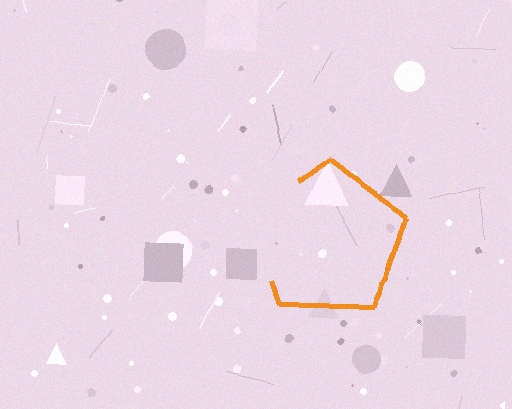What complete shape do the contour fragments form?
The contour fragments form a pentagon.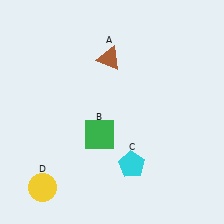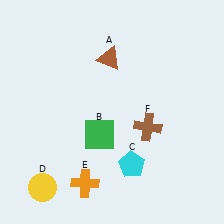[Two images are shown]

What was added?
An orange cross (E), a brown cross (F) were added in Image 2.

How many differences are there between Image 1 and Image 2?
There are 2 differences between the two images.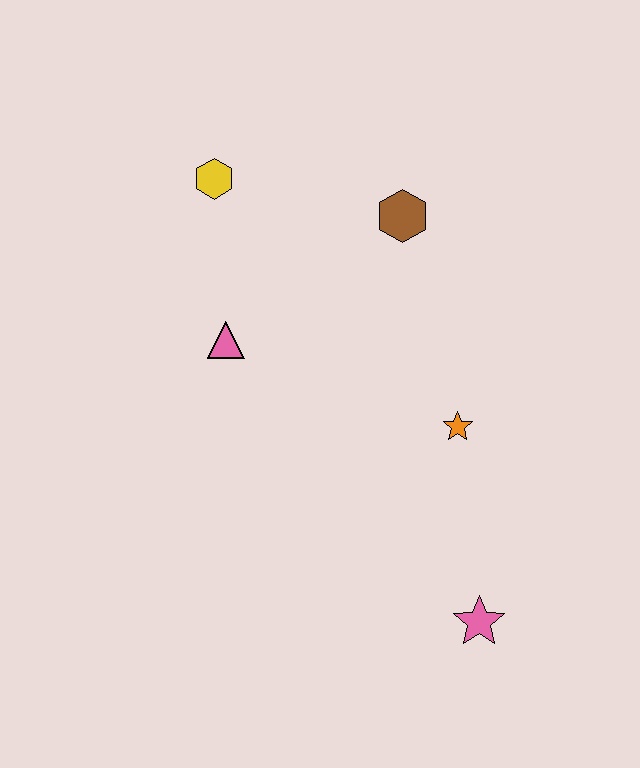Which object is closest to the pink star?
The orange star is closest to the pink star.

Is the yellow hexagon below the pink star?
No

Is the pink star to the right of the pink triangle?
Yes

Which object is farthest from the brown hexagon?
The pink star is farthest from the brown hexagon.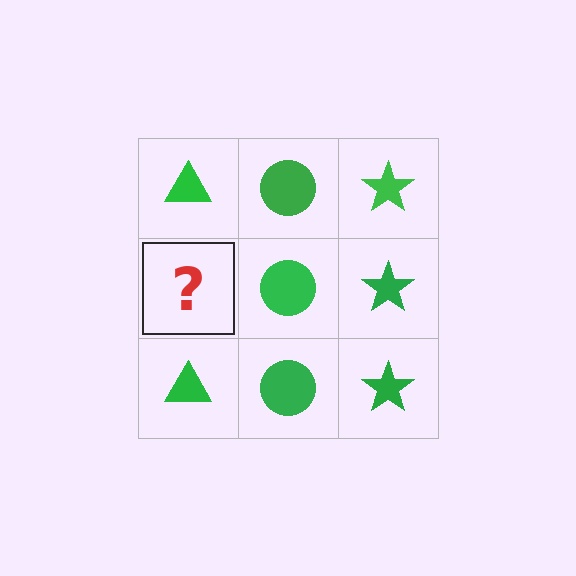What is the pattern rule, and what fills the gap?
The rule is that each column has a consistent shape. The gap should be filled with a green triangle.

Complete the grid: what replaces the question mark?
The question mark should be replaced with a green triangle.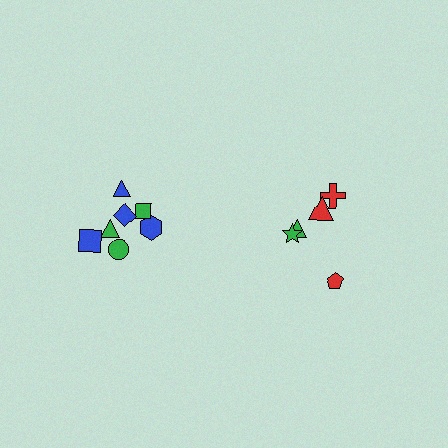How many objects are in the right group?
There are 5 objects.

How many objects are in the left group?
There are 7 objects.